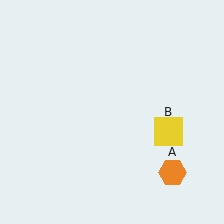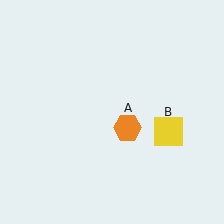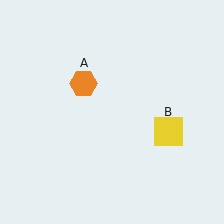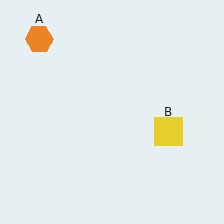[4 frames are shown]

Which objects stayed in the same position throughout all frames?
Yellow square (object B) remained stationary.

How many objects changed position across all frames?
1 object changed position: orange hexagon (object A).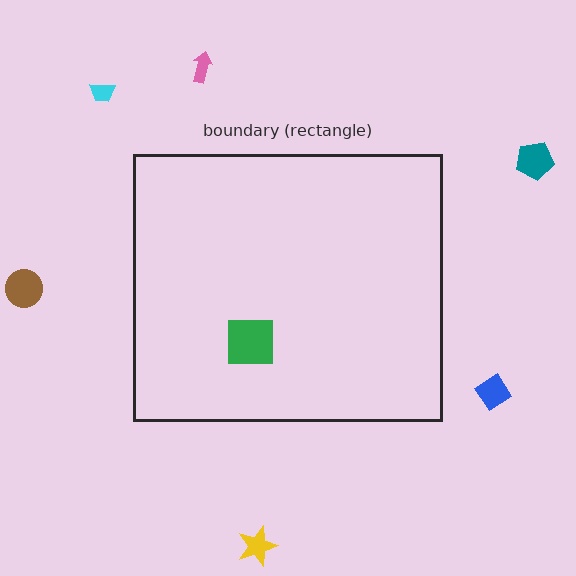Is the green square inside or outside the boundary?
Inside.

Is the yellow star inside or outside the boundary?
Outside.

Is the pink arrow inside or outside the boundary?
Outside.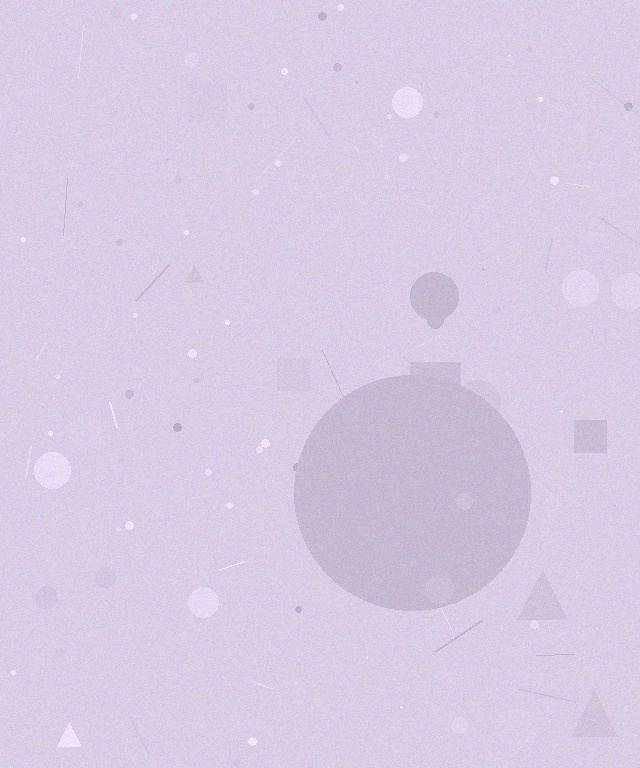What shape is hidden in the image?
A circle is hidden in the image.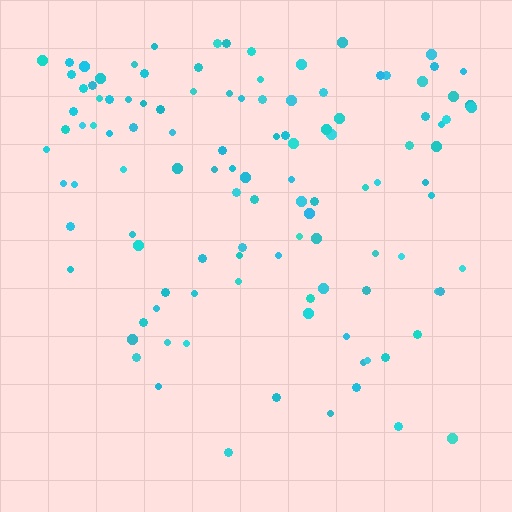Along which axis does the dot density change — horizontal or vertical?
Vertical.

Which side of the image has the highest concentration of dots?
The top.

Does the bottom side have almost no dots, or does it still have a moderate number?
Still a moderate number, just noticeably fewer than the top.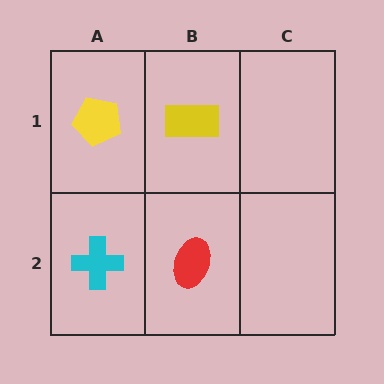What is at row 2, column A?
A cyan cross.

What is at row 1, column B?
A yellow rectangle.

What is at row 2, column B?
A red ellipse.